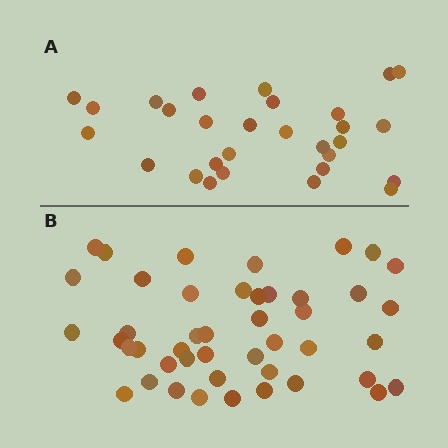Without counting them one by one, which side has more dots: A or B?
Region B (the bottom region) has more dots.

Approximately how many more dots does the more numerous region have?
Region B has approximately 15 more dots than region A.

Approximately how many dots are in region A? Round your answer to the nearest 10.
About 30 dots. (The exact count is 29, which rounds to 30.)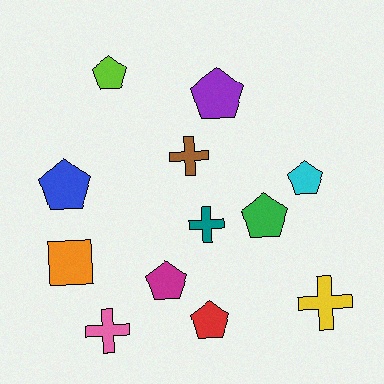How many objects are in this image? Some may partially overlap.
There are 12 objects.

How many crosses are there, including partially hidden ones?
There are 4 crosses.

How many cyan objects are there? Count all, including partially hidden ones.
There is 1 cyan object.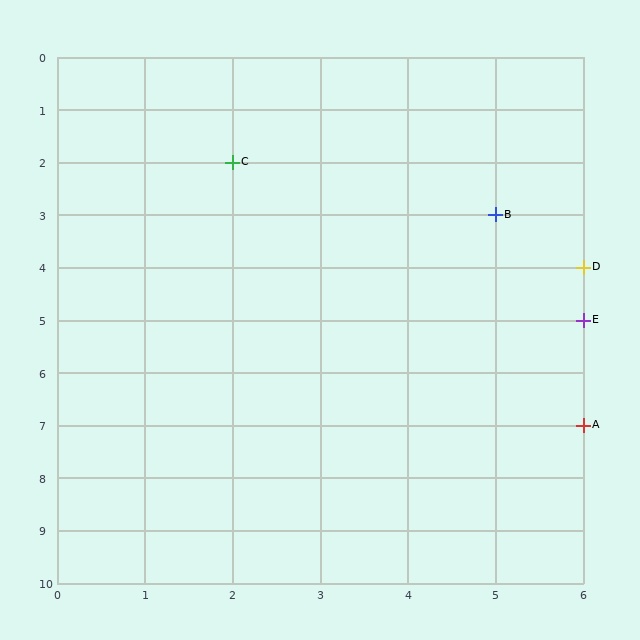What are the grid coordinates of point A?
Point A is at grid coordinates (6, 7).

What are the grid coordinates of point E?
Point E is at grid coordinates (6, 5).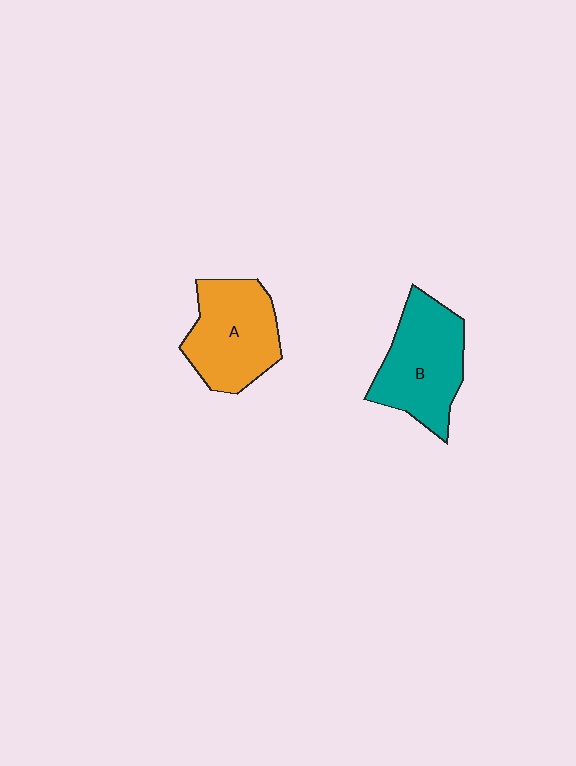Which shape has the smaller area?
Shape A (orange).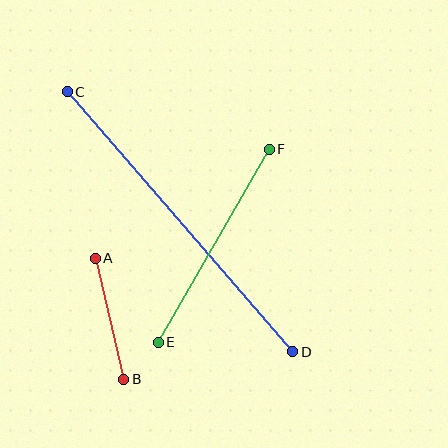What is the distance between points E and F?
The distance is approximately 223 pixels.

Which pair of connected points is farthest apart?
Points C and D are farthest apart.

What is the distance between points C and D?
The distance is approximately 344 pixels.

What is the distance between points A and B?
The distance is approximately 124 pixels.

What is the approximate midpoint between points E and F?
The midpoint is at approximately (214, 246) pixels.